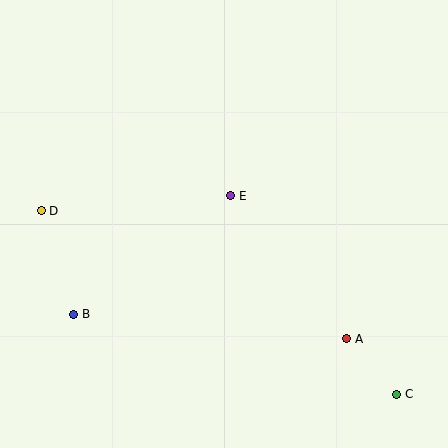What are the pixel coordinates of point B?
Point B is at (74, 314).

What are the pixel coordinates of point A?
Point A is at (347, 339).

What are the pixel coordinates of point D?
Point D is at (41, 211).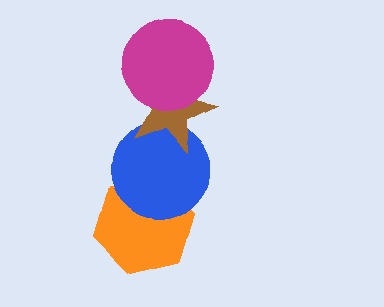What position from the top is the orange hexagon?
The orange hexagon is 4th from the top.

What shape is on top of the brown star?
The magenta circle is on top of the brown star.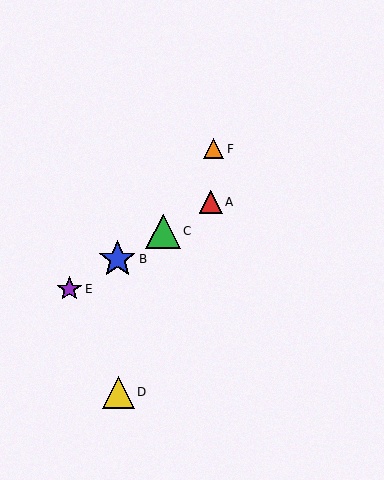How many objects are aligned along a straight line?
4 objects (A, B, C, E) are aligned along a straight line.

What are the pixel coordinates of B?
Object B is at (117, 259).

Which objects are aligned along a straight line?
Objects A, B, C, E are aligned along a straight line.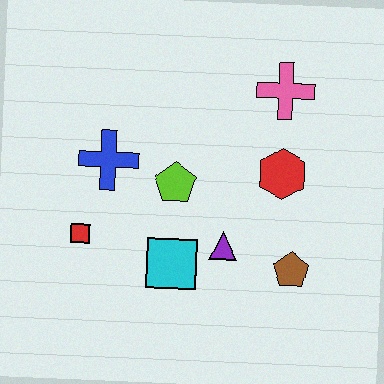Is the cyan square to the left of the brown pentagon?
Yes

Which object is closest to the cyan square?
The purple triangle is closest to the cyan square.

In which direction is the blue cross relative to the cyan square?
The blue cross is above the cyan square.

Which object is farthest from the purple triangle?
The pink cross is farthest from the purple triangle.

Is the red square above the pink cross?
No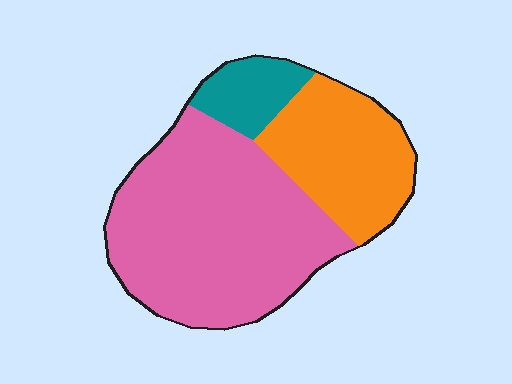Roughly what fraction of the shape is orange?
Orange takes up about one quarter (1/4) of the shape.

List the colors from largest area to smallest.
From largest to smallest: pink, orange, teal.